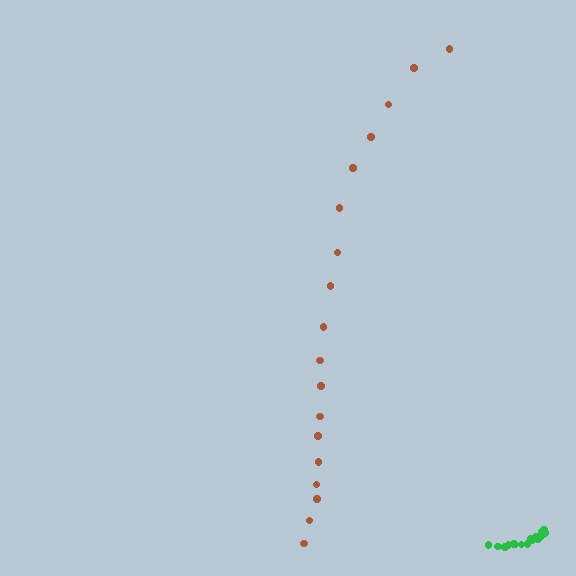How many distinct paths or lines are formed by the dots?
There are 2 distinct paths.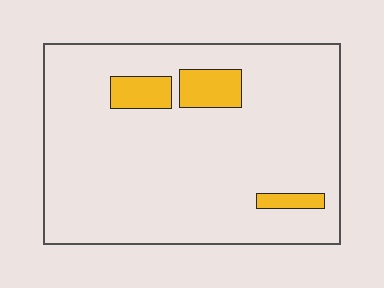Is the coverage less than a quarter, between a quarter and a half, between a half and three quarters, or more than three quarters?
Less than a quarter.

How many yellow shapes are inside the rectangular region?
3.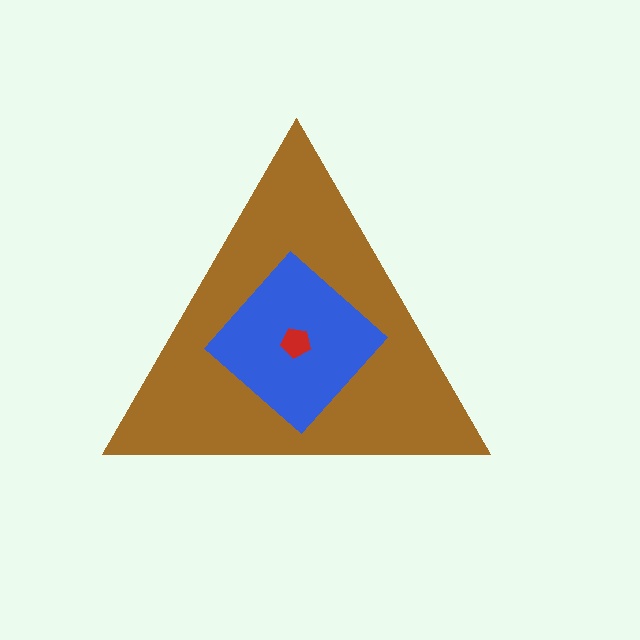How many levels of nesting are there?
3.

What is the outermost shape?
The brown triangle.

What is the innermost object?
The red pentagon.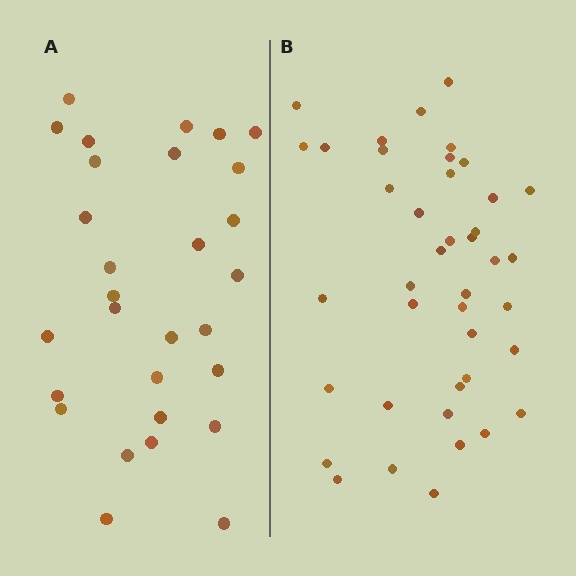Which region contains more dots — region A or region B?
Region B (the right region) has more dots.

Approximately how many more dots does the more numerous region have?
Region B has roughly 12 or so more dots than region A.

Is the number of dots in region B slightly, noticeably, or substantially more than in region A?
Region B has noticeably more, but not dramatically so. The ratio is roughly 1.4 to 1.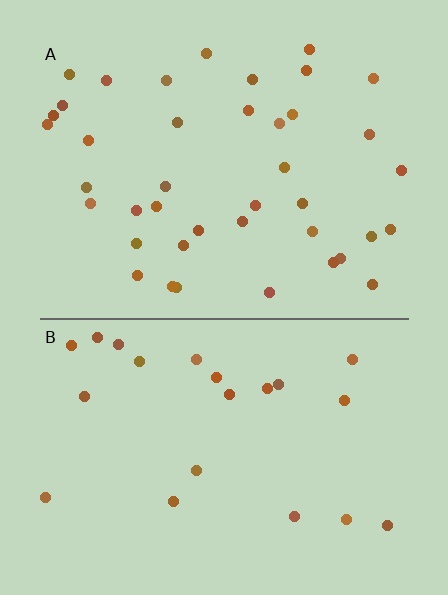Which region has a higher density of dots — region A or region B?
A (the top).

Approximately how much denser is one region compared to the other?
Approximately 1.9× — region A over region B.